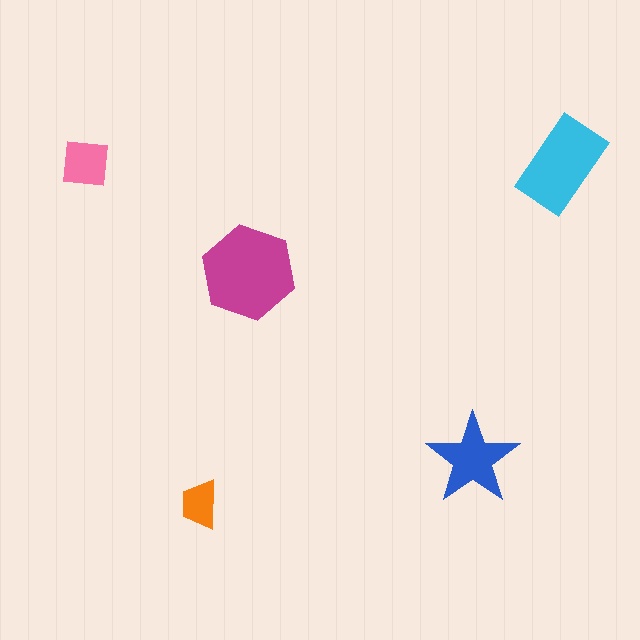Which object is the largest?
The magenta hexagon.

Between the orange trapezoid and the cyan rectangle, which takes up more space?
The cyan rectangle.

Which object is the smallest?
The orange trapezoid.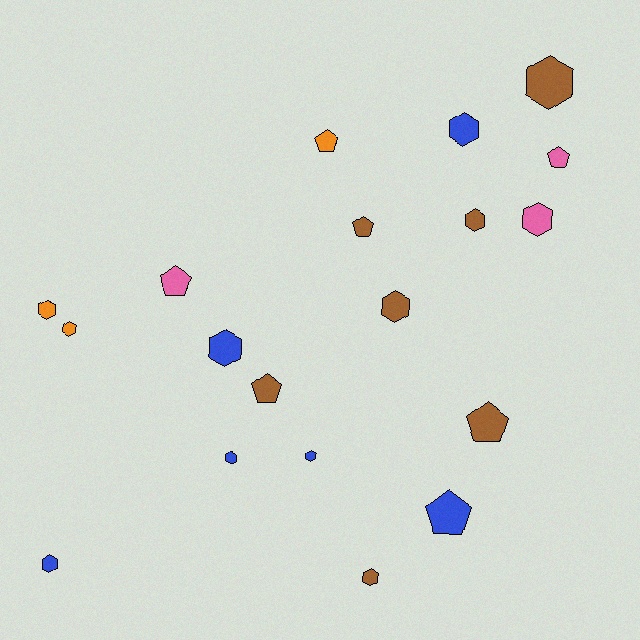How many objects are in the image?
There are 19 objects.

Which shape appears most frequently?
Hexagon, with 12 objects.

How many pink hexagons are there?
There is 1 pink hexagon.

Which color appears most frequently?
Brown, with 7 objects.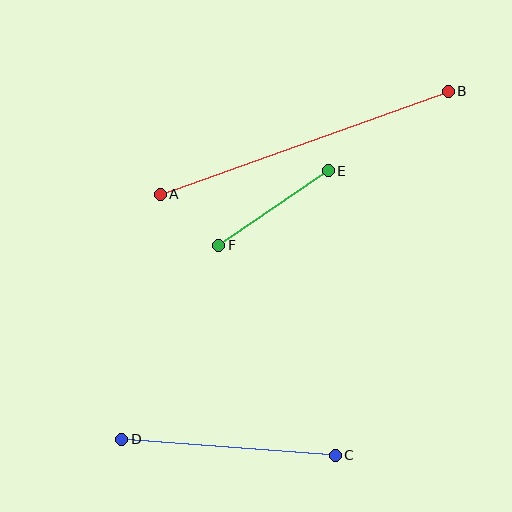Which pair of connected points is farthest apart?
Points A and B are farthest apart.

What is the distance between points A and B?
The distance is approximately 306 pixels.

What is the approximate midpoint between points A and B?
The midpoint is at approximately (304, 143) pixels.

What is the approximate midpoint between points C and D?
The midpoint is at approximately (228, 447) pixels.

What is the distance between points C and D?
The distance is approximately 214 pixels.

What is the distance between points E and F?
The distance is approximately 132 pixels.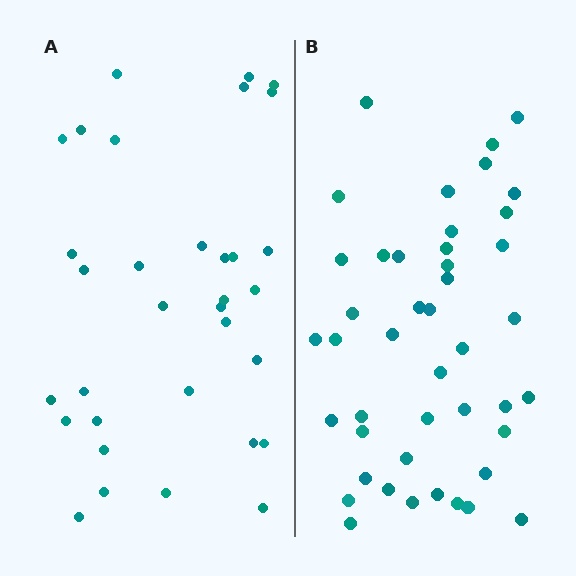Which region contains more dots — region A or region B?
Region B (the right region) has more dots.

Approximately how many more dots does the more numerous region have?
Region B has roughly 12 or so more dots than region A.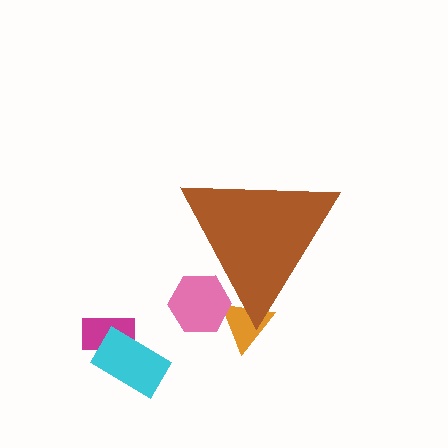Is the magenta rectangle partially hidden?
No, the magenta rectangle is fully visible.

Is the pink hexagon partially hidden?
Yes, the pink hexagon is partially hidden behind the brown triangle.